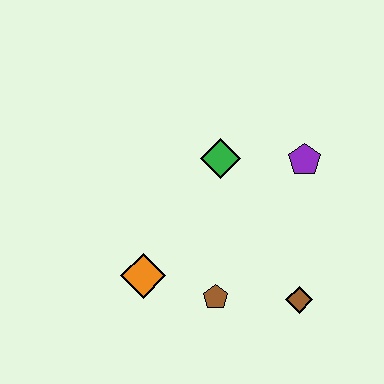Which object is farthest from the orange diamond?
The purple pentagon is farthest from the orange diamond.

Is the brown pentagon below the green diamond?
Yes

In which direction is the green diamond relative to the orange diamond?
The green diamond is above the orange diamond.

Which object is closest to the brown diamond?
The brown pentagon is closest to the brown diamond.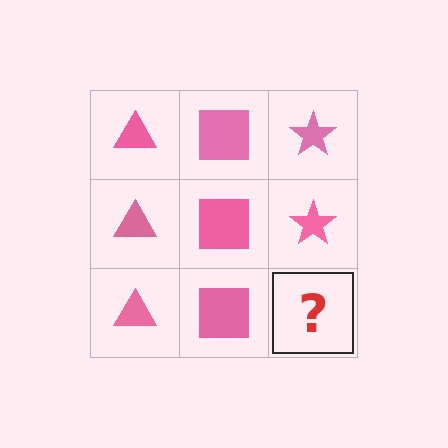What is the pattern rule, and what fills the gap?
The rule is that each column has a consistent shape. The gap should be filled with a pink star.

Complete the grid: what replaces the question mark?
The question mark should be replaced with a pink star.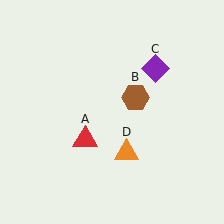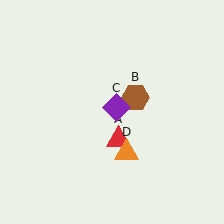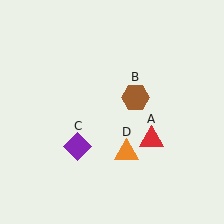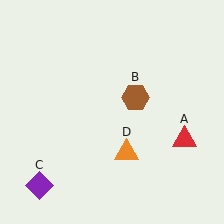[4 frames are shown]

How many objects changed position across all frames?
2 objects changed position: red triangle (object A), purple diamond (object C).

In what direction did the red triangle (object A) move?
The red triangle (object A) moved right.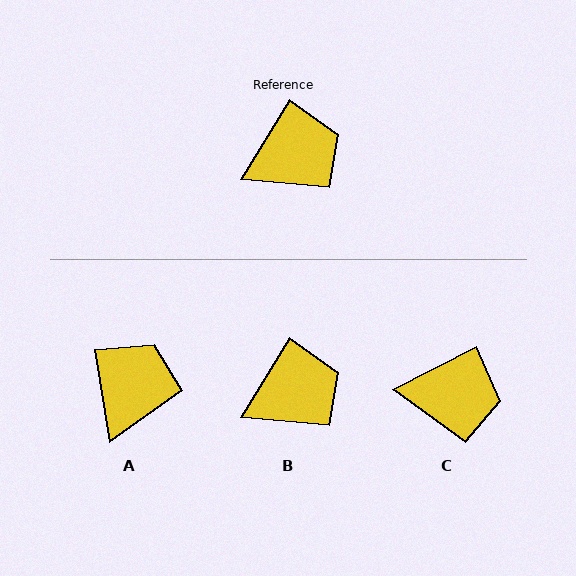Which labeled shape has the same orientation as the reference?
B.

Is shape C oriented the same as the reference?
No, it is off by about 31 degrees.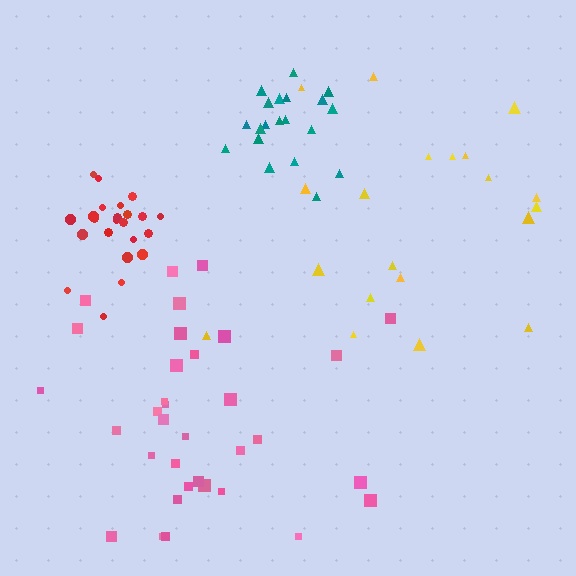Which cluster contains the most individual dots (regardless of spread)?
Pink (34).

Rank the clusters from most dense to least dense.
teal, red, pink, yellow.